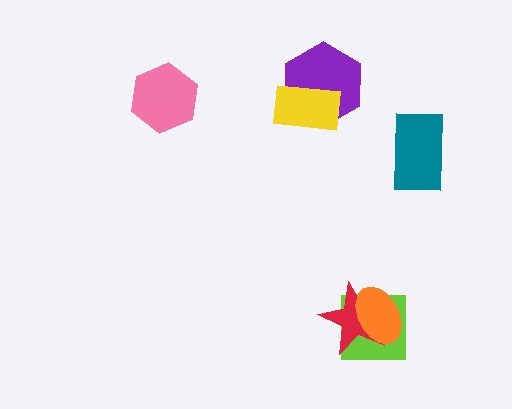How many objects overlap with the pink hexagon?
0 objects overlap with the pink hexagon.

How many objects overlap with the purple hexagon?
1 object overlaps with the purple hexagon.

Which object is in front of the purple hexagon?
The yellow rectangle is in front of the purple hexagon.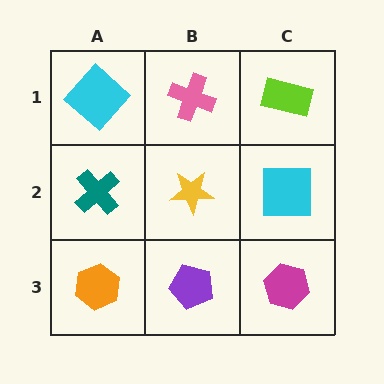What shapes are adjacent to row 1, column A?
A teal cross (row 2, column A), a pink cross (row 1, column B).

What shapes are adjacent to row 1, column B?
A yellow star (row 2, column B), a cyan diamond (row 1, column A), a lime rectangle (row 1, column C).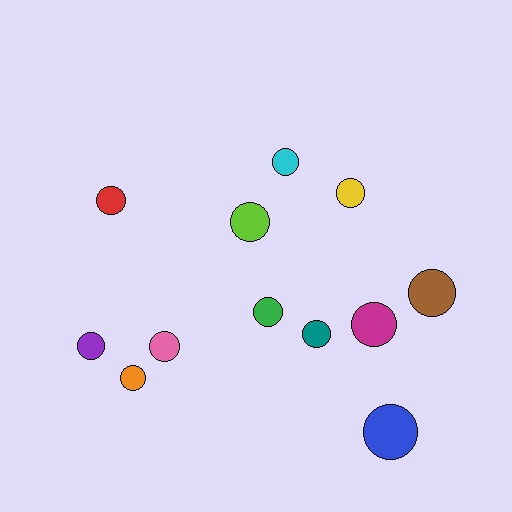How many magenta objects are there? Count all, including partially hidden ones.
There is 1 magenta object.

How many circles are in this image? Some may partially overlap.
There are 12 circles.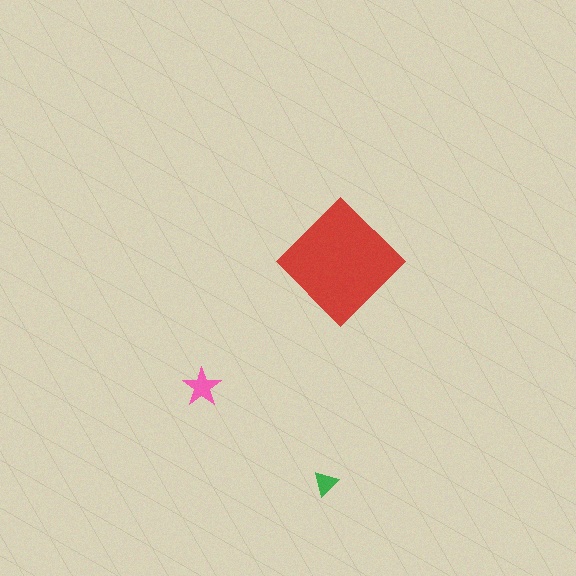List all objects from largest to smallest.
The red diamond, the pink star, the green triangle.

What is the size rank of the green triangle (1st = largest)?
3rd.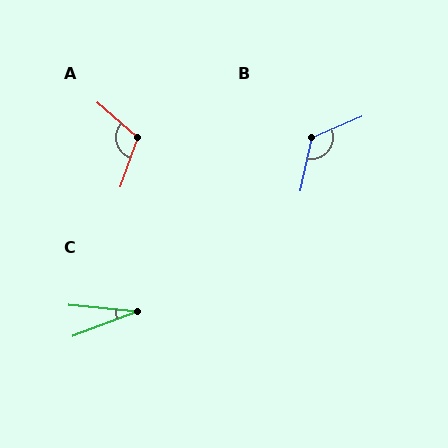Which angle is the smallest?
C, at approximately 26 degrees.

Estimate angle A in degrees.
Approximately 112 degrees.